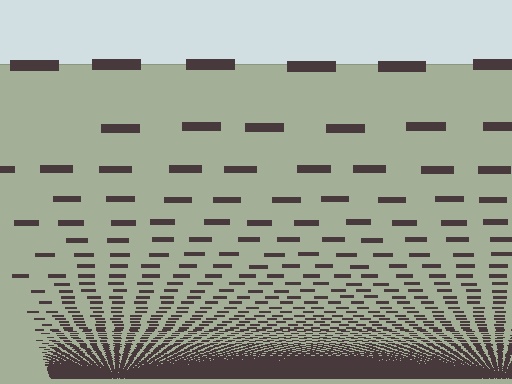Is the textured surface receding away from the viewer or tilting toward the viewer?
The surface appears to tilt toward the viewer. Texture elements get larger and sparser toward the top.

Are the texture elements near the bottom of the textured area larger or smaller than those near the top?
Smaller. The gradient is inverted — elements near the bottom are smaller and denser.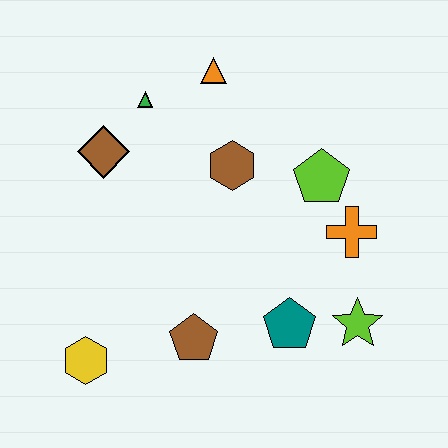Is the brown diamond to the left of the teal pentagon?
Yes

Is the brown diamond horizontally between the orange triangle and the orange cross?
No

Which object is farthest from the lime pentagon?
The yellow hexagon is farthest from the lime pentagon.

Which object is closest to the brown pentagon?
The teal pentagon is closest to the brown pentagon.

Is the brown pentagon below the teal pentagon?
Yes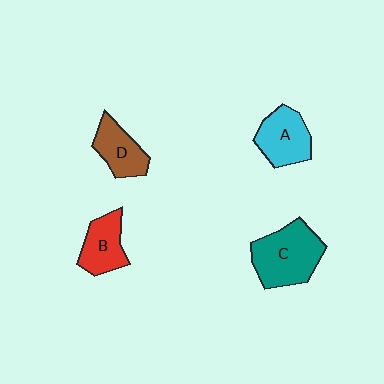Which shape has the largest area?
Shape C (teal).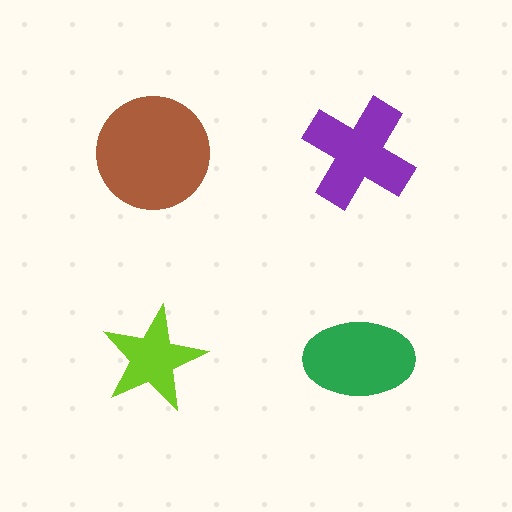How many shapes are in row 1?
2 shapes.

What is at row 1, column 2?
A purple cross.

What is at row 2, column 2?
A green ellipse.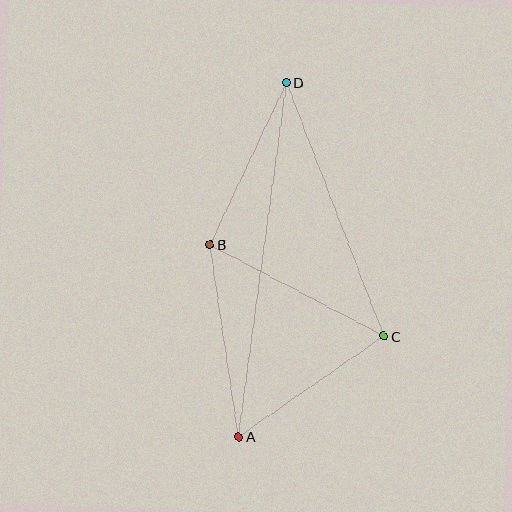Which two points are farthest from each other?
Points A and D are farthest from each other.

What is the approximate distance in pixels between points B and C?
The distance between B and C is approximately 197 pixels.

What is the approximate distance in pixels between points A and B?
The distance between A and B is approximately 194 pixels.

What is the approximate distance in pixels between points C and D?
The distance between C and D is approximately 272 pixels.